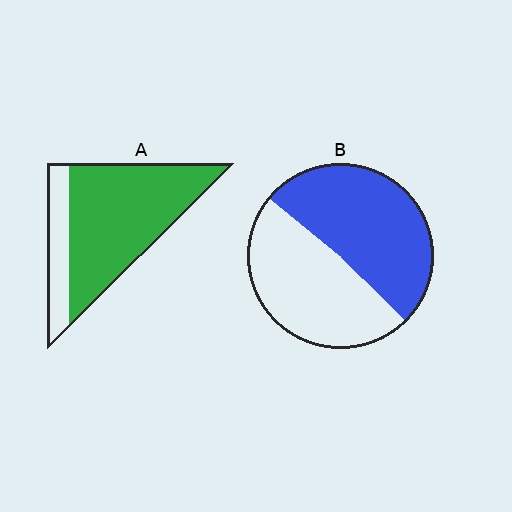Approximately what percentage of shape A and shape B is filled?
A is approximately 80% and B is approximately 50%.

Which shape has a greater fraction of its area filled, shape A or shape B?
Shape A.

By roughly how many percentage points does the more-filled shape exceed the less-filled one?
By roughly 25 percentage points (A over B).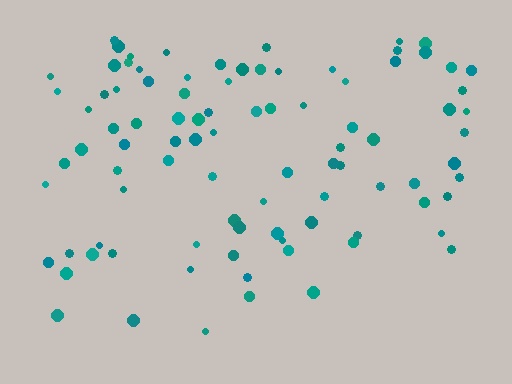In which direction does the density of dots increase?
From bottom to top, with the top side densest.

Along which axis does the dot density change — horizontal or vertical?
Vertical.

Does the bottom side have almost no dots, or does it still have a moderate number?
Still a moderate number, just noticeably fewer than the top.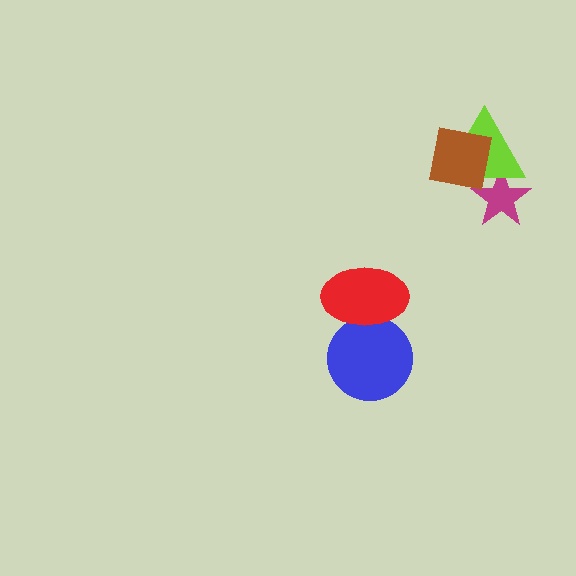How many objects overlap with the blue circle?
1 object overlaps with the blue circle.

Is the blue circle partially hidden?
Yes, it is partially covered by another shape.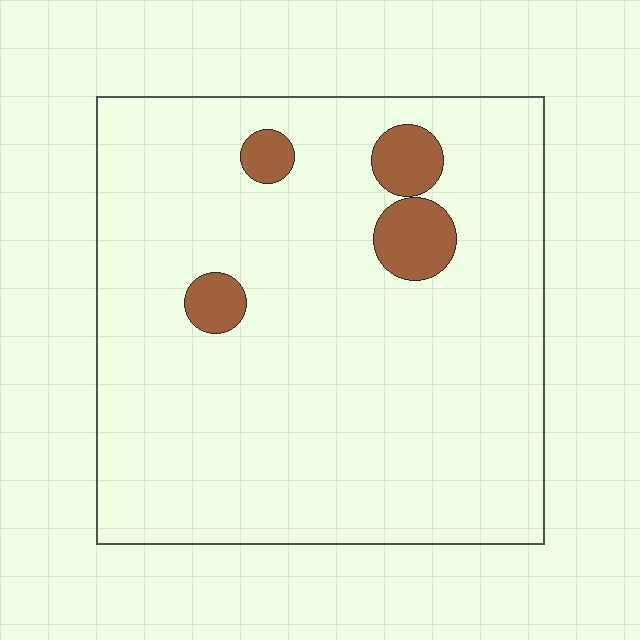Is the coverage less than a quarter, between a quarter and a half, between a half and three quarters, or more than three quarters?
Less than a quarter.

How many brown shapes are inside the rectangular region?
4.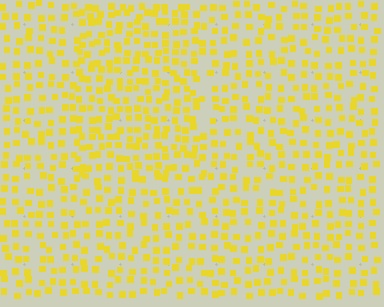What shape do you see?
I see a rectangle.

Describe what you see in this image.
The image contains small yellow elements arranged at two different densities. A rectangle-shaped region is visible where the elements are more densely packed than the surrounding area.